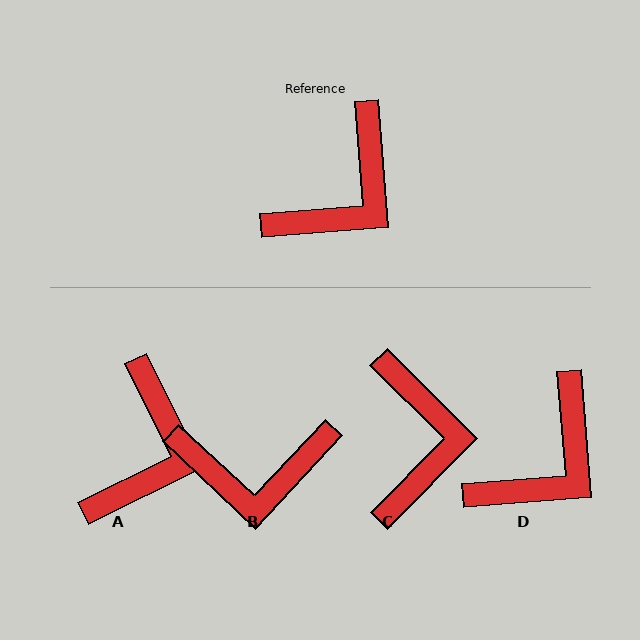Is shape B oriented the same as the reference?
No, it is off by about 48 degrees.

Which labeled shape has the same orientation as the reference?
D.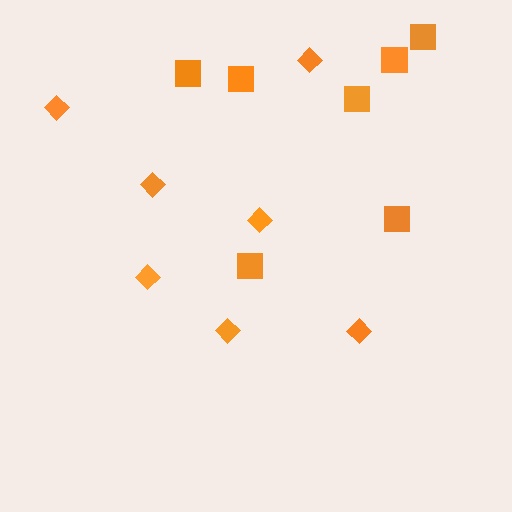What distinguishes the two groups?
There are 2 groups: one group of diamonds (7) and one group of squares (7).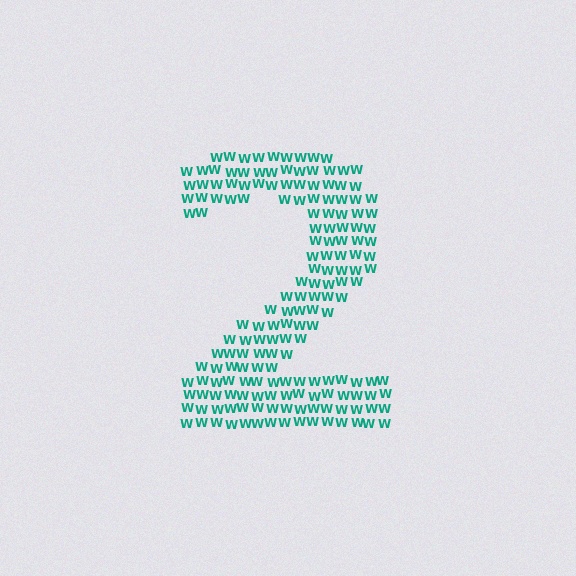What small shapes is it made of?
It is made of small letter W's.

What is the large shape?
The large shape is the digit 2.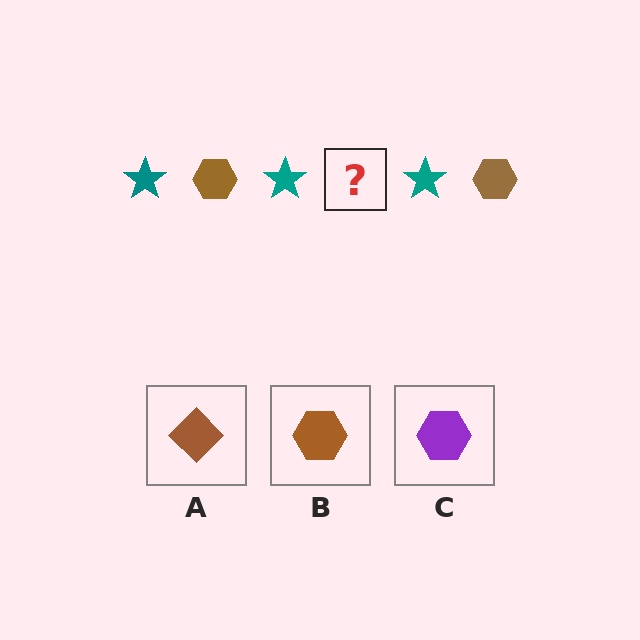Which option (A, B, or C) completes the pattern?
B.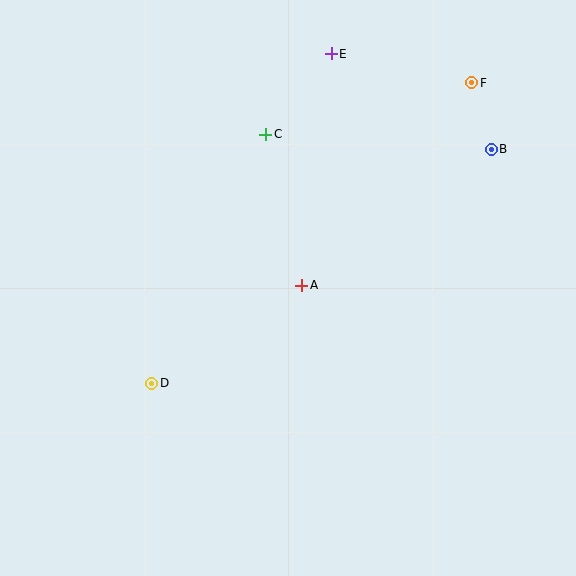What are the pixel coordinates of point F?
Point F is at (472, 83).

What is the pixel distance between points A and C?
The distance between A and C is 155 pixels.